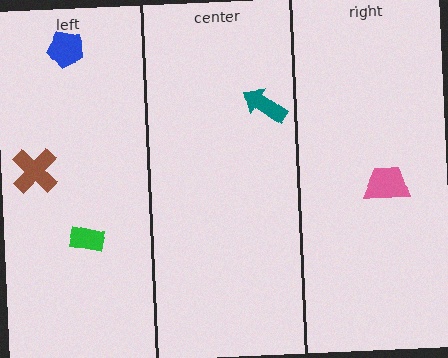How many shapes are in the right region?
1.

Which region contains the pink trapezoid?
The right region.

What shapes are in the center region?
The teal arrow.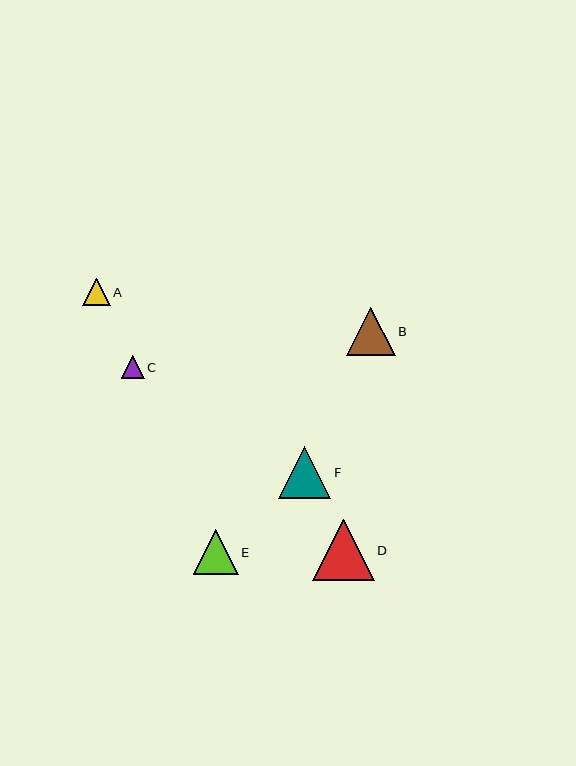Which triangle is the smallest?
Triangle C is the smallest with a size of approximately 23 pixels.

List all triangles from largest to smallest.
From largest to smallest: D, F, B, E, A, C.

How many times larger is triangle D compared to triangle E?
Triangle D is approximately 1.4 times the size of triangle E.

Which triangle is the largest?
Triangle D is the largest with a size of approximately 61 pixels.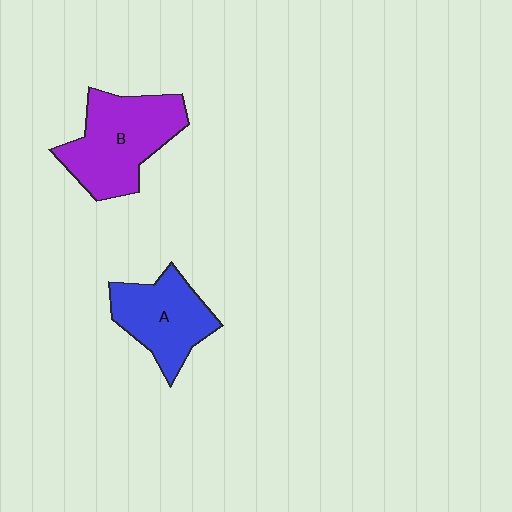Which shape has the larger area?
Shape B (purple).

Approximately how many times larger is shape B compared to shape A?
Approximately 1.3 times.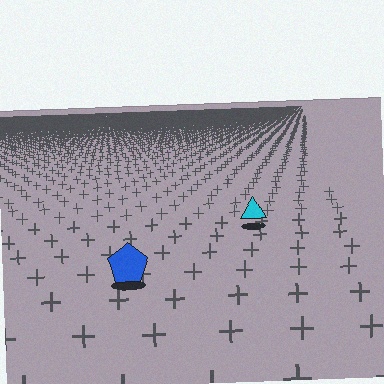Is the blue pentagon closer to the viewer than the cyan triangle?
Yes. The blue pentagon is closer — you can tell from the texture gradient: the ground texture is coarser near it.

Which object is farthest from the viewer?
The cyan triangle is farthest from the viewer. It appears smaller and the ground texture around it is denser.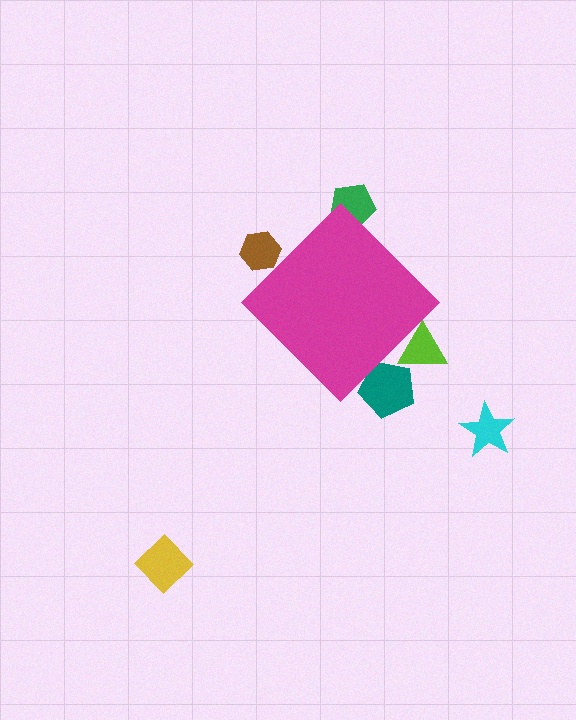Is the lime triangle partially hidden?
Yes, the lime triangle is partially hidden behind the magenta diamond.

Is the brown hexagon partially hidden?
Yes, the brown hexagon is partially hidden behind the magenta diamond.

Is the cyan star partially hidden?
No, the cyan star is fully visible.